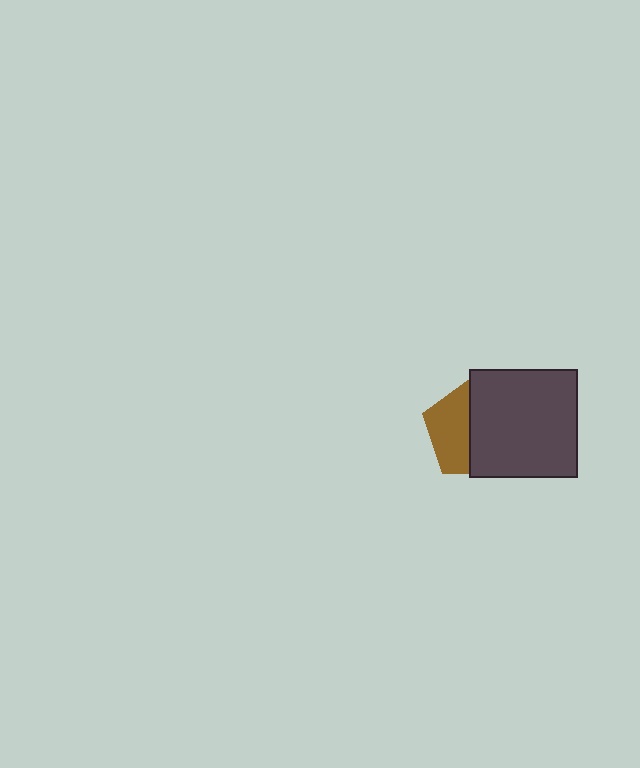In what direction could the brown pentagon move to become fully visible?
The brown pentagon could move left. That would shift it out from behind the dark gray square entirely.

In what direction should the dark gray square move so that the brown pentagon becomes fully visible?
The dark gray square should move right. That is the shortest direction to clear the overlap and leave the brown pentagon fully visible.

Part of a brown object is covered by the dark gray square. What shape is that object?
It is a pentagon.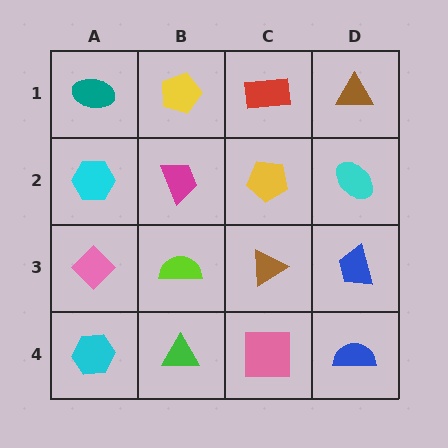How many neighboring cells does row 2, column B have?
4.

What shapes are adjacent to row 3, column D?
A cyan ellipse (row 2, column D), a blue semicircle (row 4, column D), a brown triangle (row 3, column C).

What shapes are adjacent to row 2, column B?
A yellow pentagon (row 1, column B), a lime semicircle (row 3, column B), a cyan hexagon (row 2, column A), a yellow pentagon (row 2, column C).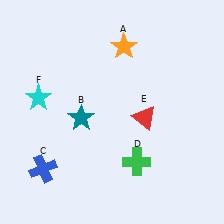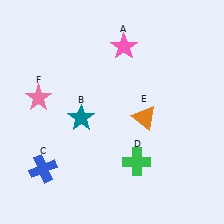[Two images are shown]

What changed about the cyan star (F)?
In Image 1, F is cyan. In Image 2, it changed to pink.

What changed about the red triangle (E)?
In Image 1, E is red. In Image 2, it changed to orange.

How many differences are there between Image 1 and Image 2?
There are 3 differences between the two images.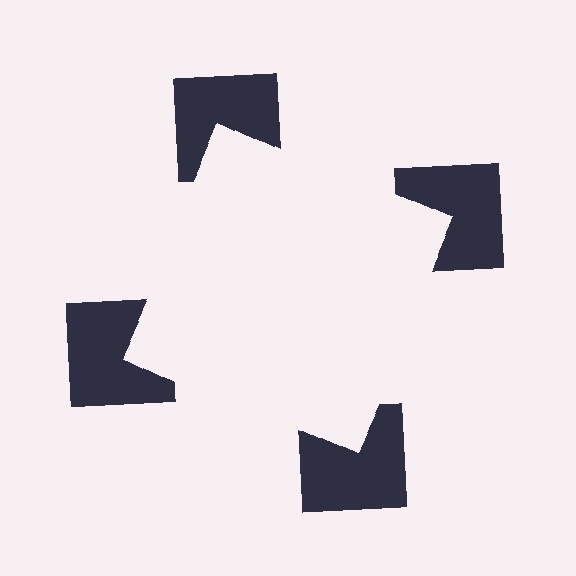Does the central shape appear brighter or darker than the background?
It typically appears slightly brighter than the background, even though no actual brightness change is drawn.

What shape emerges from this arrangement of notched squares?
An illusory square — its edges are inferred from the aligned wedge cuts in the notched squares, not physically drawn.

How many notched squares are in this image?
There are 4 — one at each vertex of the illusory square.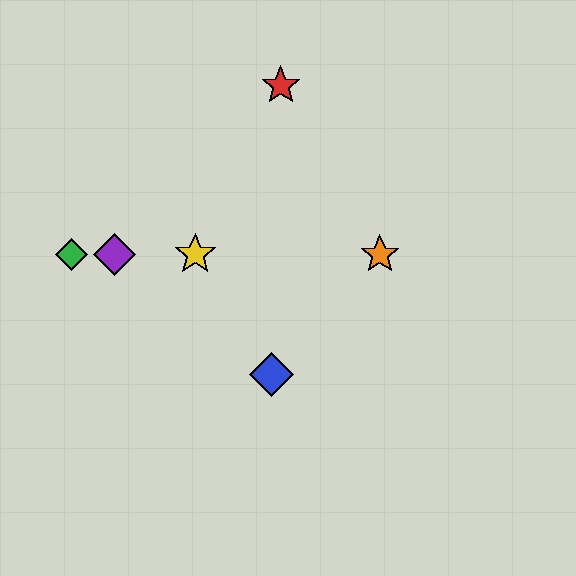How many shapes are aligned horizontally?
4 shapes (the green diamond, the yellow star, the purple diamond, the orange star) are aligned horizontally.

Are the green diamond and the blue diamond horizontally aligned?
No, the green diamond is at y≈254 and the blue diamond is at y≈375.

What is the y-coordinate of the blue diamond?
The blue diamond is at y≈375.